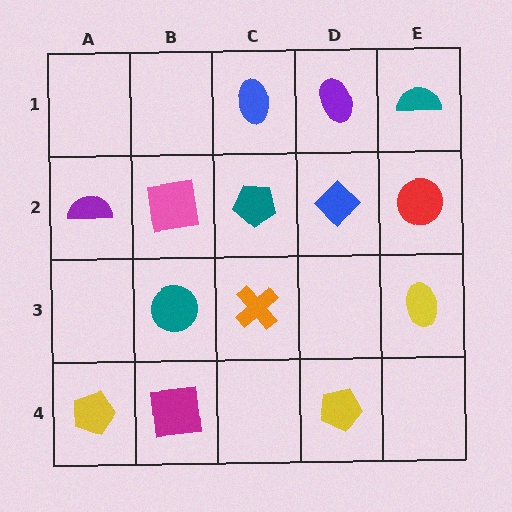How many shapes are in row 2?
5 shapes.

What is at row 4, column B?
A magenta square.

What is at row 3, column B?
A teal circle.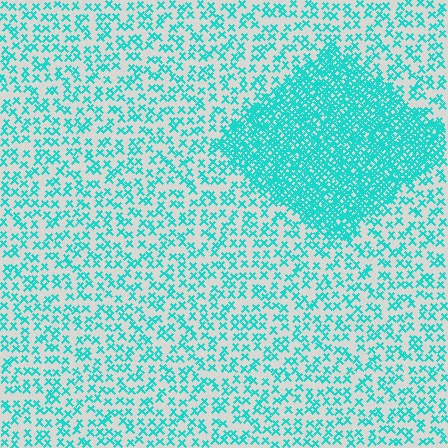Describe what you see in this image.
The image contains small cyan elements arranged at two different densities. A diamond-shaped region is visible where the elements are more densely packed than the surrounding area.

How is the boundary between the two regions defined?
The boundary is defined by a change in element density (approximately 3.0x ratio). All elements are the same color, size, and shape.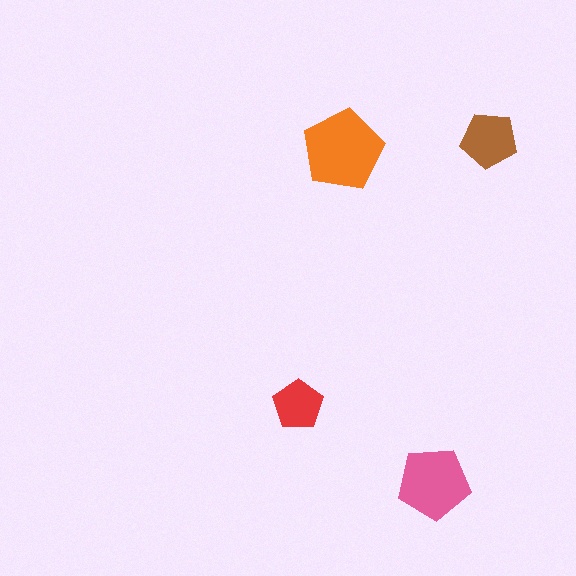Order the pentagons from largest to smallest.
the orange one, the pink one, the brown one, the red one.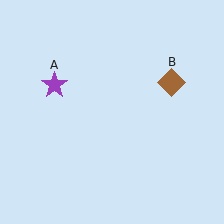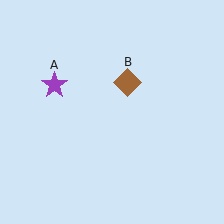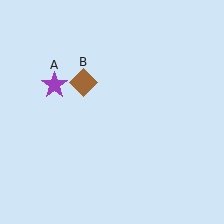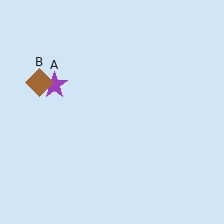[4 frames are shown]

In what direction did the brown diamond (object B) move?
The brown diamond (object B) moved left.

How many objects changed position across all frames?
1 object changed position: brown diamond (object B).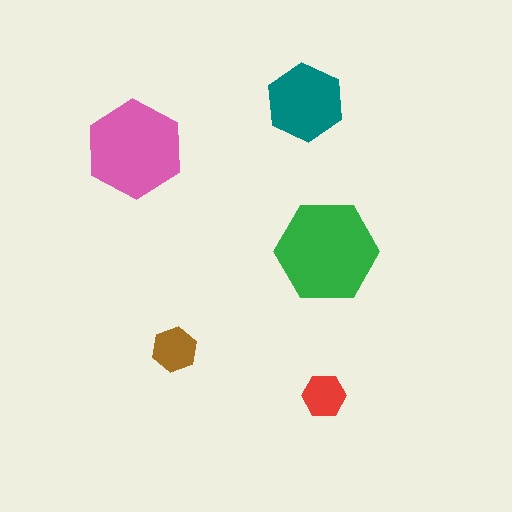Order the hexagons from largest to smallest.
the green one, the pink one, the teal one, the brown one, the red one.